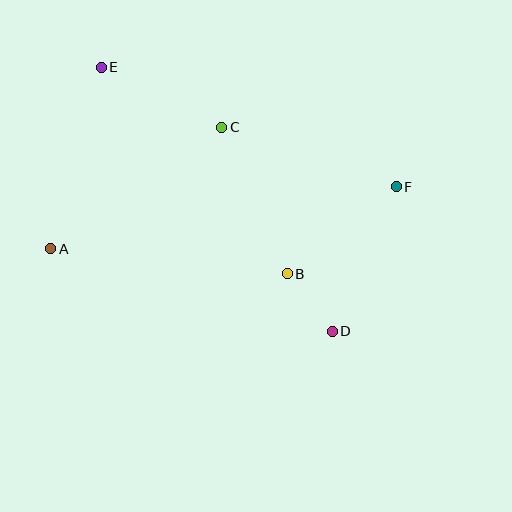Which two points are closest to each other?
Points B and D are closest to each other.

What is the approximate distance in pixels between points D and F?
The distance between D and F is approximately 158 pixels.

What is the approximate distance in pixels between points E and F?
The distance between E and F is approximately 318 pixels.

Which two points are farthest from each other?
Points A and F are farthest from each other.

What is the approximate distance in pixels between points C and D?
The distance between C and D is approximately 232 pixels.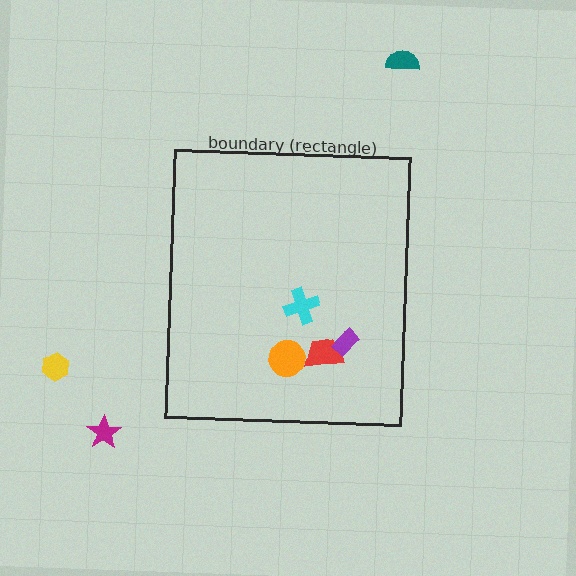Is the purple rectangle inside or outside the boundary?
Inside.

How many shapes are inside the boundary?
4 inside, 3 outside.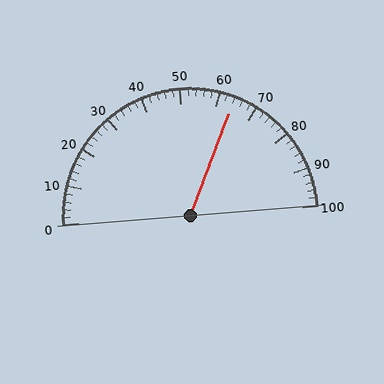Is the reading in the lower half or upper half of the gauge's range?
The reading is in the upper half of the range (0 to 100).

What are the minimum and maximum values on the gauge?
The gauge ranges from 0 to 100.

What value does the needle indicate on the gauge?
The needle indicates approximately 64.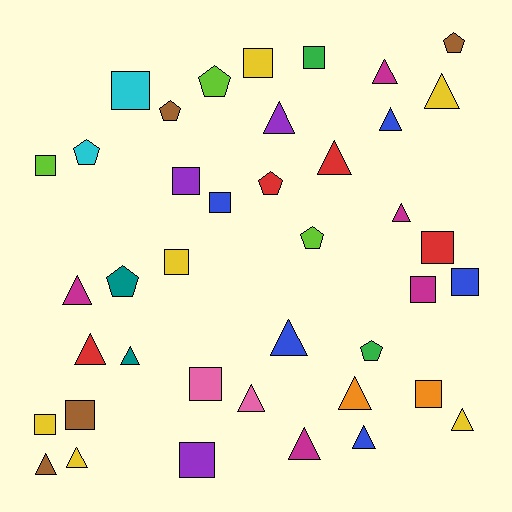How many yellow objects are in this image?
There are 6 yellow objects.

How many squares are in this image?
There are 15 squares.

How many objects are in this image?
There are 40 objects.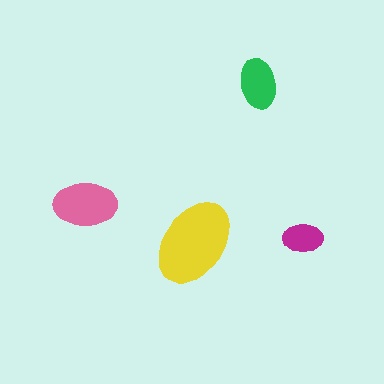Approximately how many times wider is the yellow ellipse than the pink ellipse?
About 1.5 times wider.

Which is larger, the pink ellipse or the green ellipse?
The pink one.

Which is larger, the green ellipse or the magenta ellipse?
The green one.